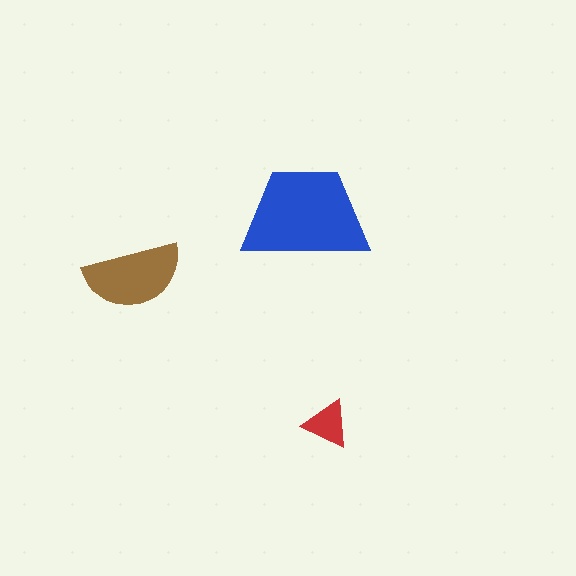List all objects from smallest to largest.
The red triangle, the brown semicircle, the blue trapezoid.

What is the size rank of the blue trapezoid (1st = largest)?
1st.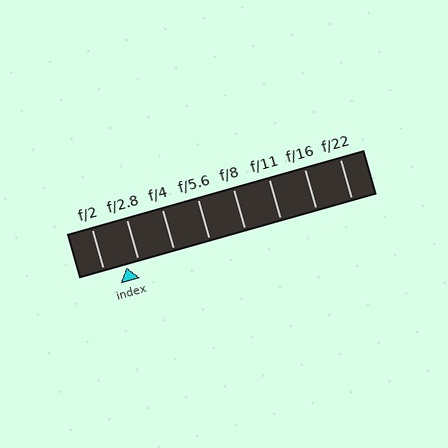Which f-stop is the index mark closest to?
The index mark is closest to f/2.8.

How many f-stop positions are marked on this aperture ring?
There are 8 f-stop positions marked.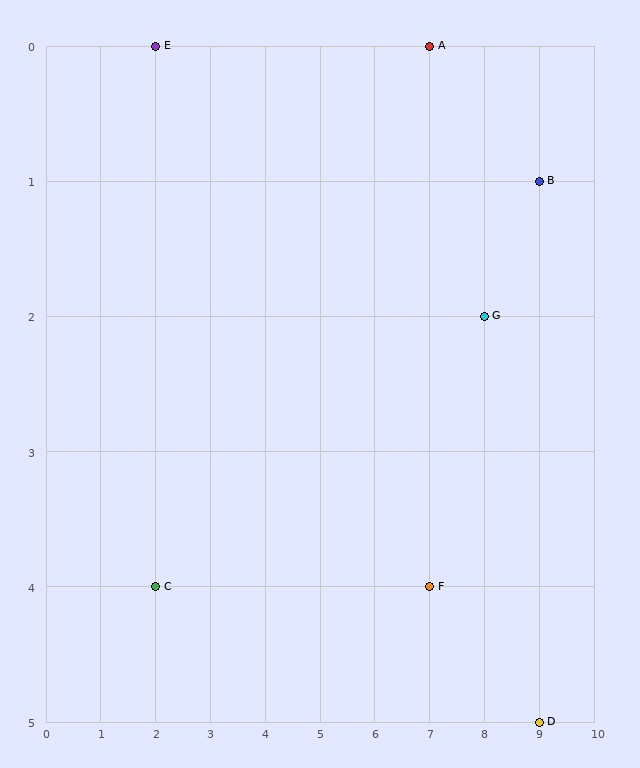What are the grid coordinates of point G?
Point G is at grid coordinates (8, 2).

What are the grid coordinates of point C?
Point C is at grid coordinates (2, 4).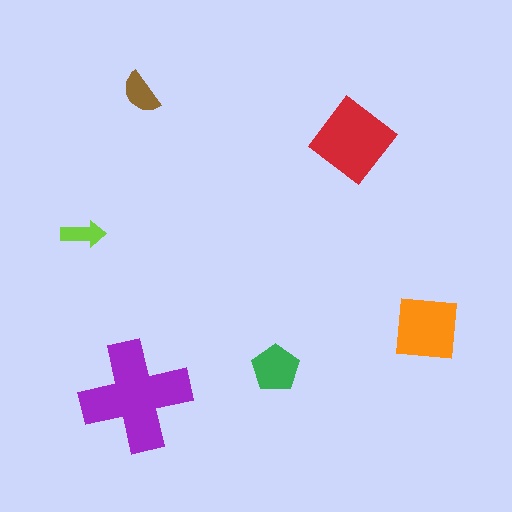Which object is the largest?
The purple cross.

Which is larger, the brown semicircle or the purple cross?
The purple cross.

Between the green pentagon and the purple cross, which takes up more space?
The purple cross.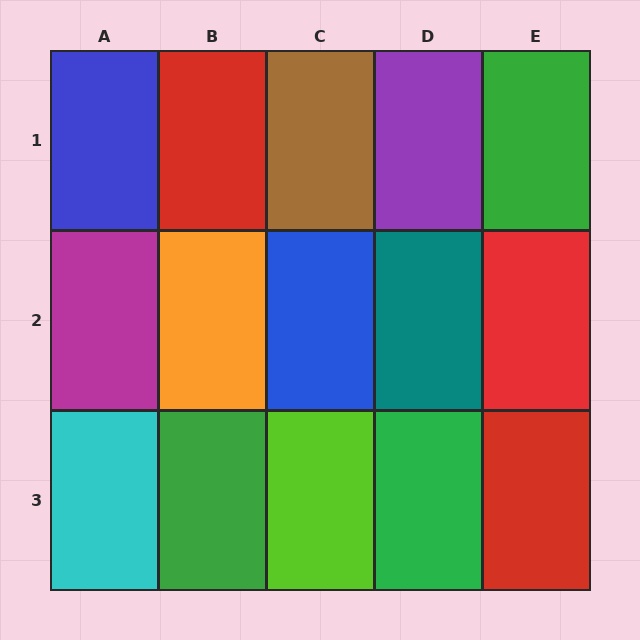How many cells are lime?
1 cell is lime.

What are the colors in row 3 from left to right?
Cyan, green, lime, green, red.